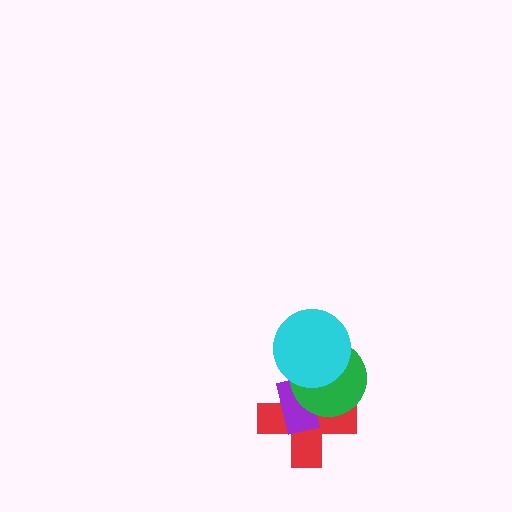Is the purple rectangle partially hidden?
Yes, it is partially covered by another shape.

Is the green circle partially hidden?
Yes, it is partially covered by another shape.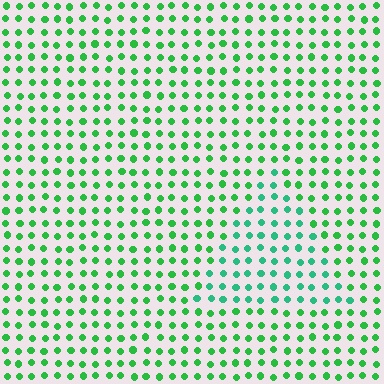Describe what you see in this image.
The image is filled with small green elements in a uniform arrangement. A triangle-shaped region is visible where the elements are tinted to a slightly different hue, forming a subtle color boundary.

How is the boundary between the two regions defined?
The boundary is defined purely by a slight shift in hue (about 27 degrees). Spacing, size, and orientation are identical on both sides.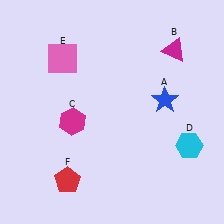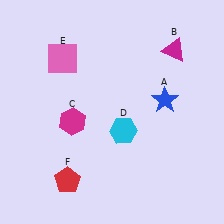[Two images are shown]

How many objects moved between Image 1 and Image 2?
1 object moved between the two images.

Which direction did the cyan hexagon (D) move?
The cyan hexagon (D) moved left.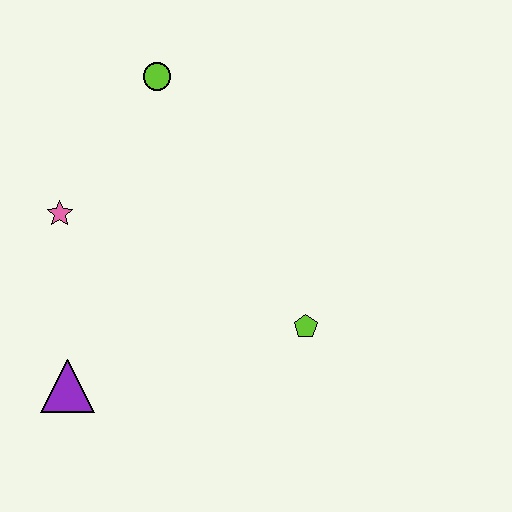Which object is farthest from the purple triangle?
The lime circle is farthest from the purple triangle.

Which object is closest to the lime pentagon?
The purple triangle is closest to the lime pentagon.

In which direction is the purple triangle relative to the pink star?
The purple triangle is below the pink star.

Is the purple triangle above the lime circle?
No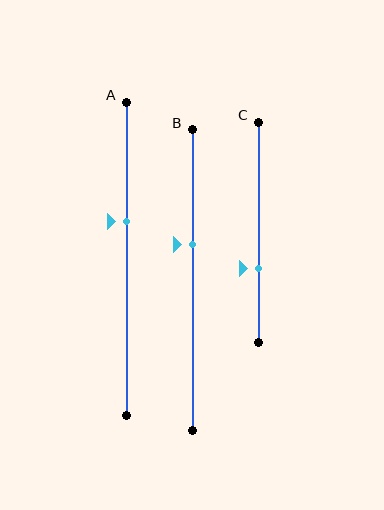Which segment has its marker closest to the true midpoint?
Segment A has its marker closest to the true midpoint.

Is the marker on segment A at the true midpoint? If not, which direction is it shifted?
No, the marker on segment A is shifted upward by about 12% of the segment length.